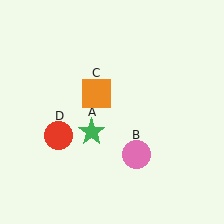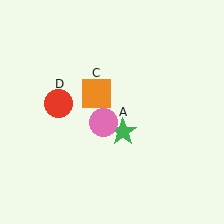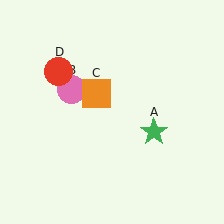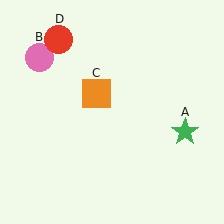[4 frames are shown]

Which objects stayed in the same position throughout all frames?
Orange square (object C) remained stationary.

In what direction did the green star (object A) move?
The green star (object A) moved right.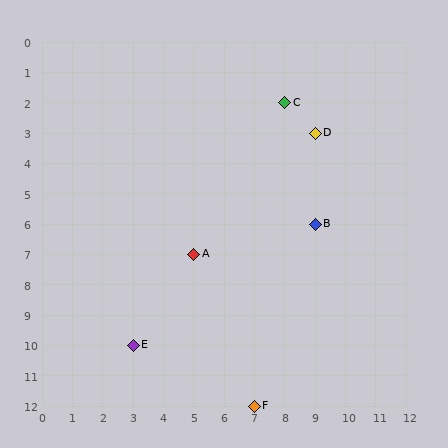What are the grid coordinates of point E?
Point E is at grid coordinates (3, 10).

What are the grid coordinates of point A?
Point A is at grid coordinates (5, 7).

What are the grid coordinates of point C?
Point C is at grid coordinates (8, 2).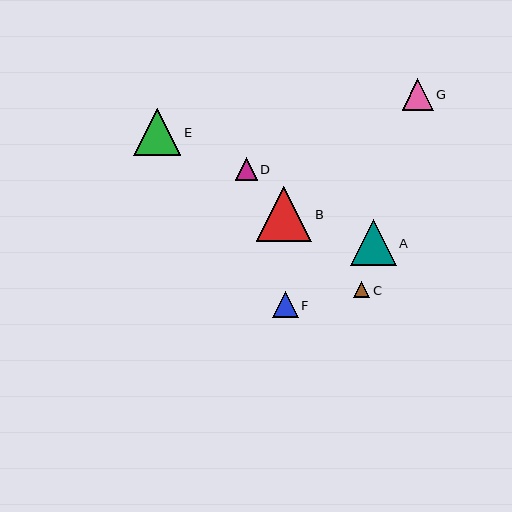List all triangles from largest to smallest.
From largest to smallest: B, E, A, G, F, D, C.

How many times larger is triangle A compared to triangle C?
Triangle A is approximately 2.8 times the size of triangle C.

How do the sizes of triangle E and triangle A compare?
Triangle E and triangle A are approximately the same size.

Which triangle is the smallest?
Triangle C is the smallest with a size of approximately 17 pixels.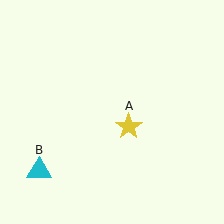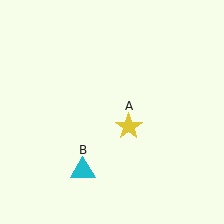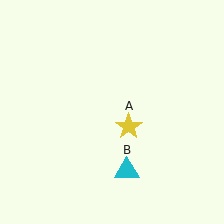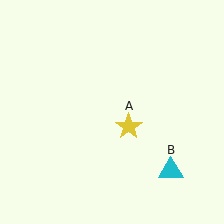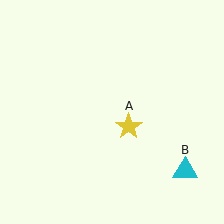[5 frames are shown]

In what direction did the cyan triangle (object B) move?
The cyan triangle (object B) moved right.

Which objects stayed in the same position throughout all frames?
Yellow star (object A) remained stationary.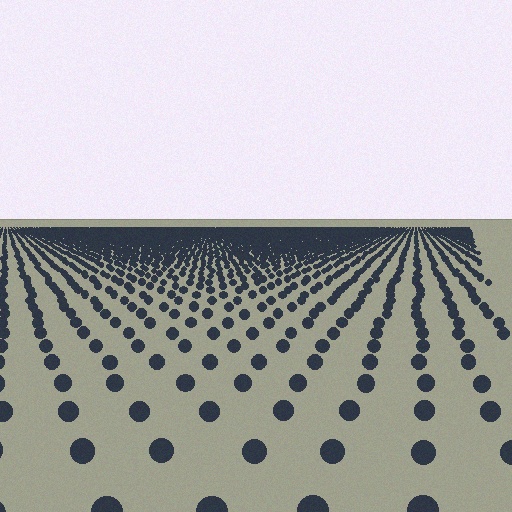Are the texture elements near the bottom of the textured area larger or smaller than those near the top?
Larger. Near the bottom, elements are closer to the viewer and appear at a bigger on-screen size.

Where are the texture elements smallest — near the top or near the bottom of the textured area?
Near the top.